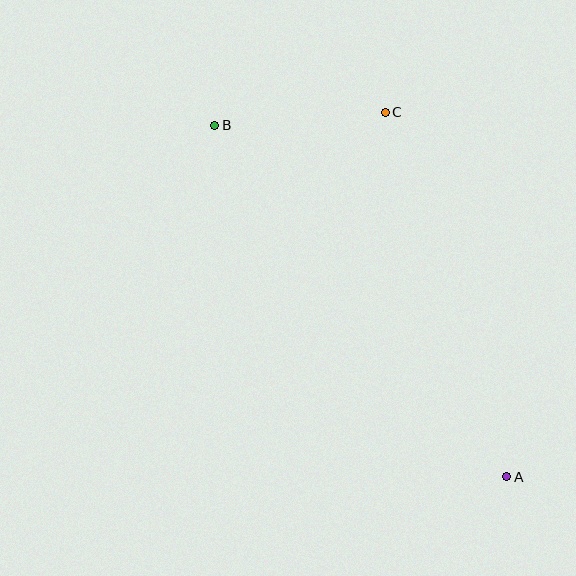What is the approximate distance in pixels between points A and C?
The distance between A and C is approximately 384 pixels.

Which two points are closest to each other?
Points B and C are closest to each other.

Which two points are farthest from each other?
Points A and B are farthest from each other.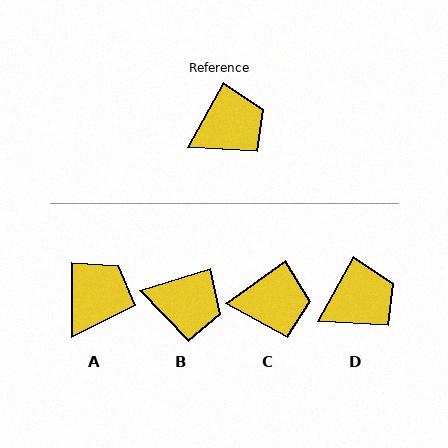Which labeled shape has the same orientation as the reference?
D.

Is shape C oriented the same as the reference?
No, it is off by about 26 degrees.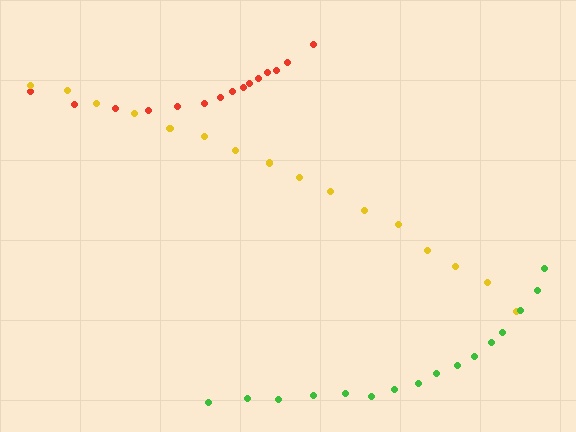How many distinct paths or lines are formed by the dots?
There are 3 distinct paths.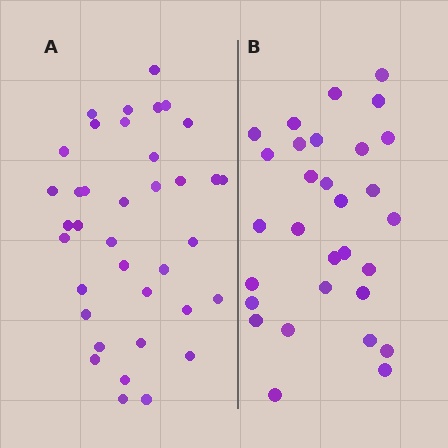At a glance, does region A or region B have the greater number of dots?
Region A (the left region) has more dots.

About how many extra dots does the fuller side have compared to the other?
Region A has roughly 8 or so more dots than region B.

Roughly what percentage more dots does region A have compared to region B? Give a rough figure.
About 25% more.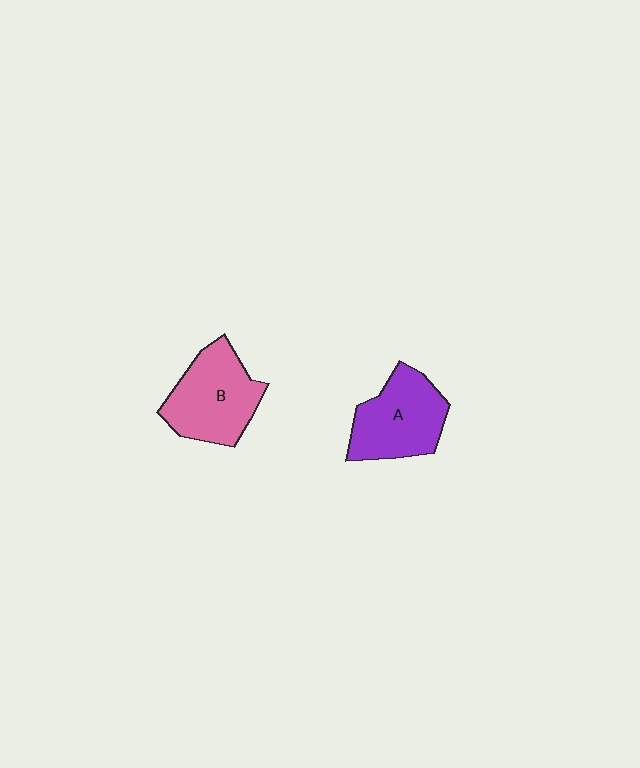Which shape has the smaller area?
Shape A (purple).